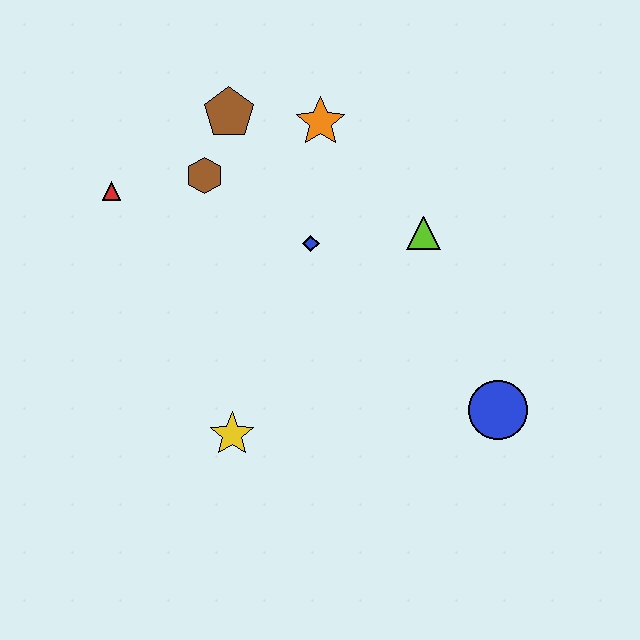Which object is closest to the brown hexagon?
The brown pentagon is closest to the brown hexagon.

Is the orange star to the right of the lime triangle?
No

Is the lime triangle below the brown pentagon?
Yes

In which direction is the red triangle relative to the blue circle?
The red triangle is to the left of the blue circle.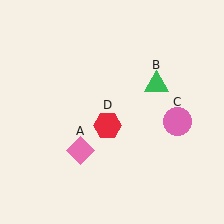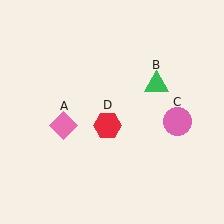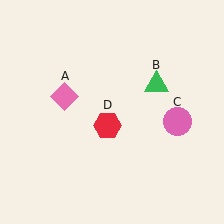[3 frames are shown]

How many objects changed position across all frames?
1 object changed position: pink diamond (object A).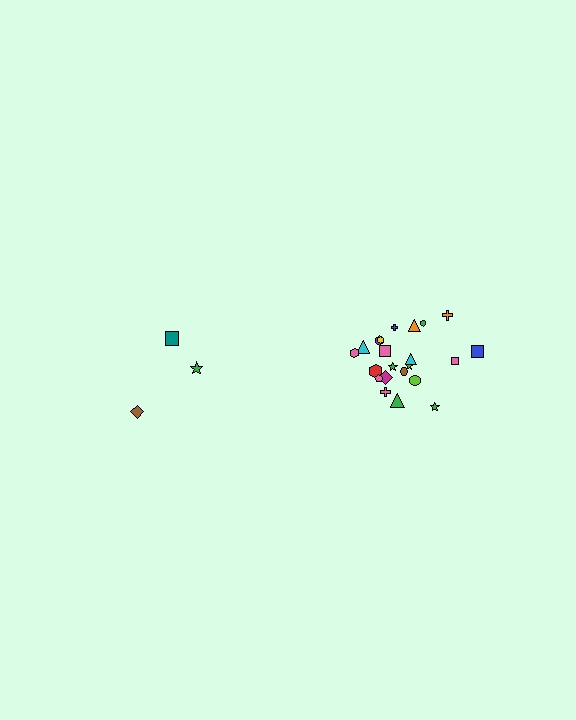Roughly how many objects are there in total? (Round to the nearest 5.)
Roughly 25 objects in total.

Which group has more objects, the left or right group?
The right group.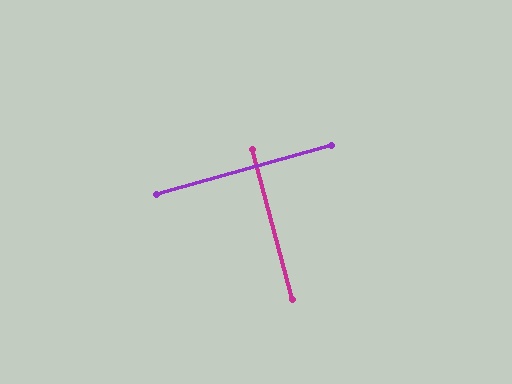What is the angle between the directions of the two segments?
Approximately 89 degrees.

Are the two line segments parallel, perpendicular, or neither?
Perpendicular — they meet at approximately 89°.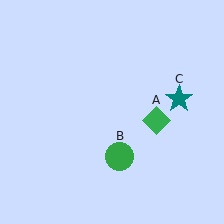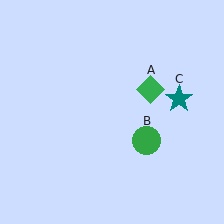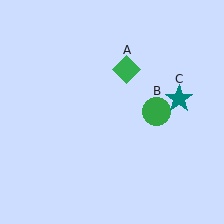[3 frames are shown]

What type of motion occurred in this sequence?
The green diamond (object A), green circle (object B) rotated counterclockwise around the center of the scene.